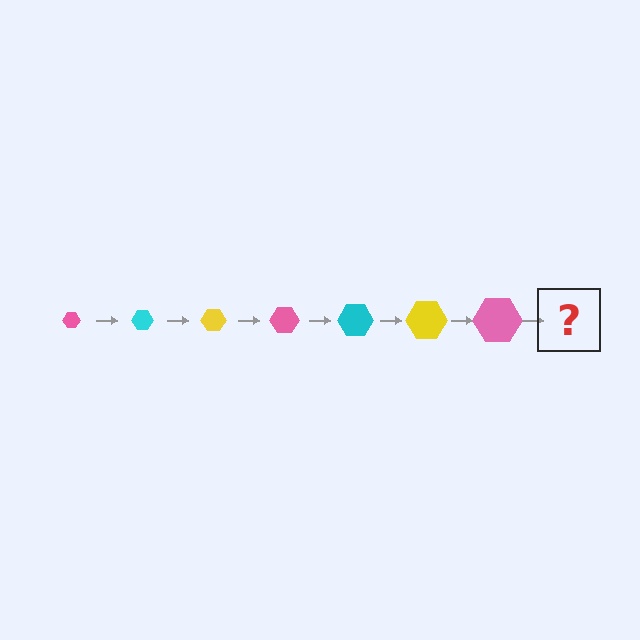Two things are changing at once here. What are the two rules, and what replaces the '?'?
The two rules are that the hexagon grows larger each step and the color cycles through pink, cyan, and yellow. The '?' should be a cyan hexagon, larger than the previous one.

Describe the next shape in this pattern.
It should be a cyan hexagon, larger than the previous one.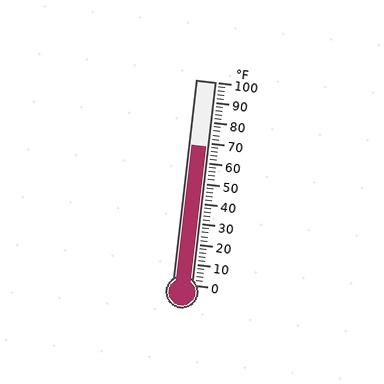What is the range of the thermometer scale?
The thermometer scale ranges from 0°F to 100°F.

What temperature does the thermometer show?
The thermometer shows approximately 68°F.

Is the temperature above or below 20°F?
The temperature is above 20°F.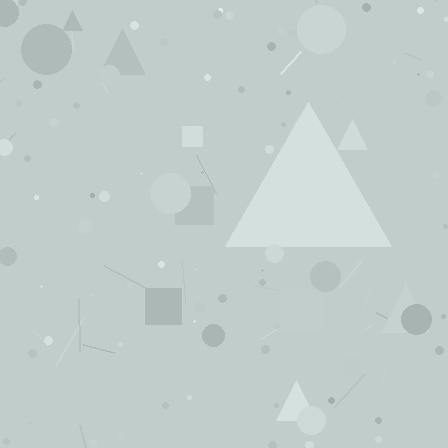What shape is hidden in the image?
A triangle is hidden in the image.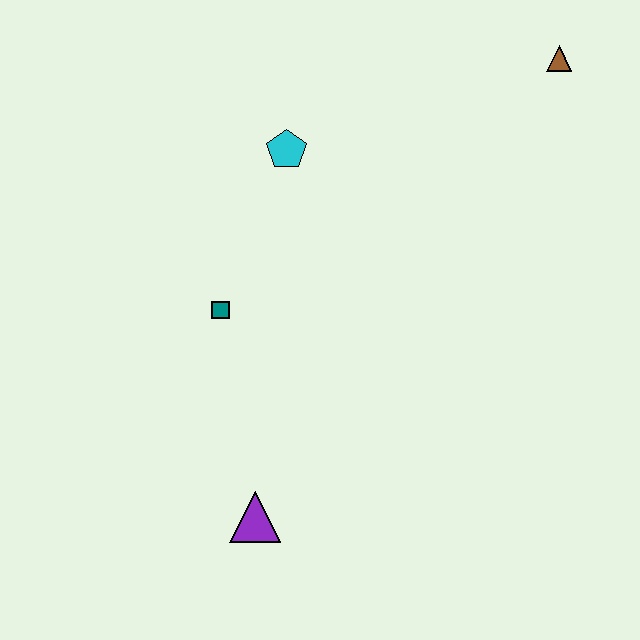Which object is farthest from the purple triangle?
The brown triangle is farthest from the purple triangle.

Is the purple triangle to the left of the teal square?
No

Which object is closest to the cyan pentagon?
The teal square is closest to the cyan pentagon.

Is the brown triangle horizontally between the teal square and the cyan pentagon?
No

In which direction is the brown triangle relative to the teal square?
The brown triangle is to the right of the teal square.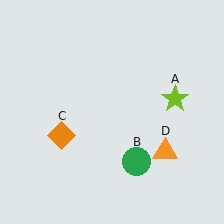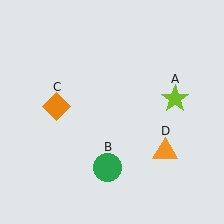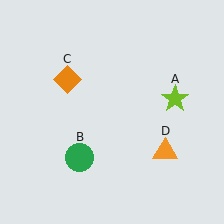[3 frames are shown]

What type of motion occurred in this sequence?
The green circle (object B), orange diamond (object C) rotated clockwise around the center of the scene.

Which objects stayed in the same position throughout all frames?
Lime star (object A) and orange triangle (object D) remained stationary.